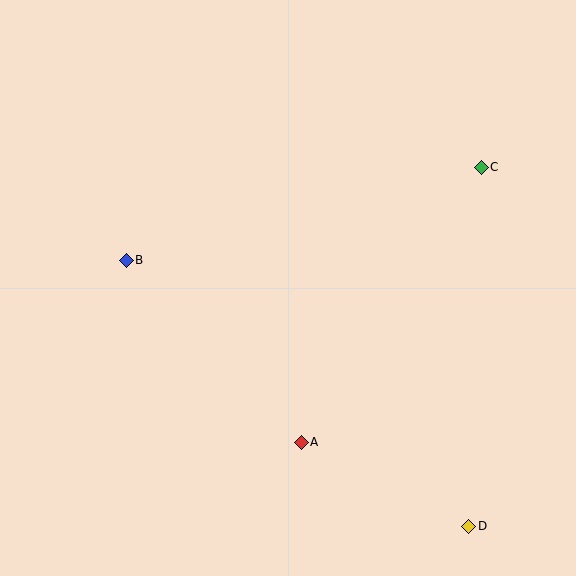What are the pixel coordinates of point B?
Point B is at (126, 260).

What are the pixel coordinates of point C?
Point C is at (481, 167).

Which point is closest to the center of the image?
Point A at (301, 442) is closest to the center.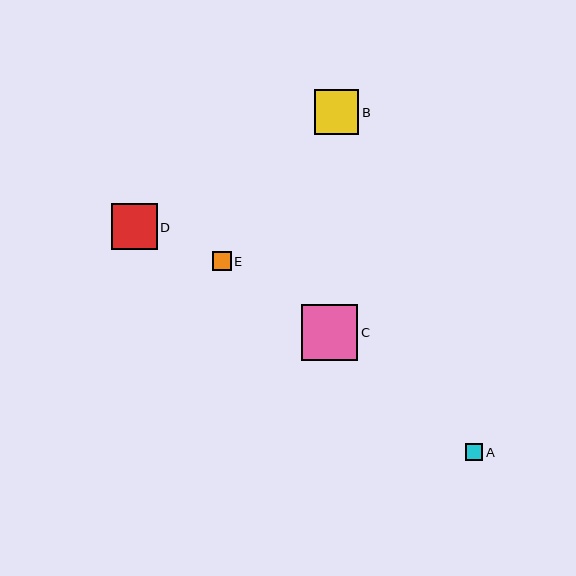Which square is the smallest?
Square A is the smallest with a size of approximately 17 pixels.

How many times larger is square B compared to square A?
Square B is approximately 2.5 times the size of square A.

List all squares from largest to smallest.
From largest to smallest: C, D, B, E, A.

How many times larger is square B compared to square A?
Square B is approximately 2.5 times the size of square A.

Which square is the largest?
Square C is the largest with a size of approximately 56 pixels.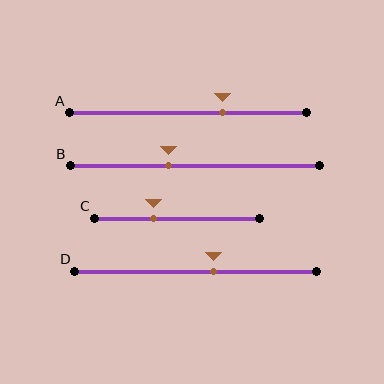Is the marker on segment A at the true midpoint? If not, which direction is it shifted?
No, the marker on segment A is shifted to the right by about 15% of the segment length.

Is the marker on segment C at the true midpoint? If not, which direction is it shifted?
No, the marker on segment C is shifted to the left by about 14% of the segment length.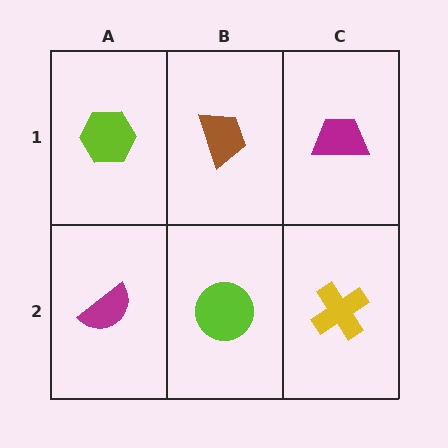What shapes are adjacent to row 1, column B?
A lime circle (row 2, column B), a lime hexagon (row 1, column A), a magenta trapezoid (row 1, column C).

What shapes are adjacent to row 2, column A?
A lime hexagon (row 1, column A), a lime circle (row 2, column B).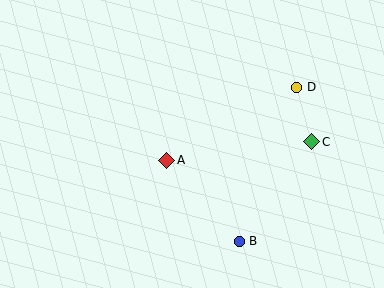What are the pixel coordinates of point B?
Point B is at (239, 241).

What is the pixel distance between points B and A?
The distance between B and A is 109 pixels.